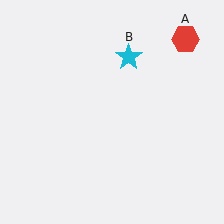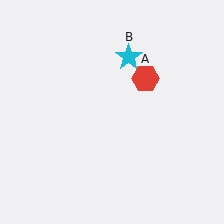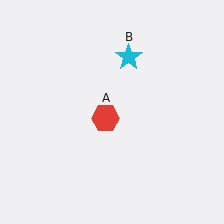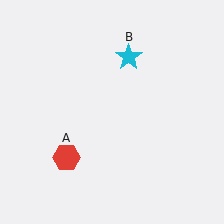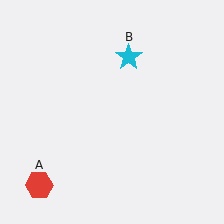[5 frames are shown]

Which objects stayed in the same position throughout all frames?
Cyan star (object B) remained stationary.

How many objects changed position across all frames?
1 object changed position: red hexagon (object A).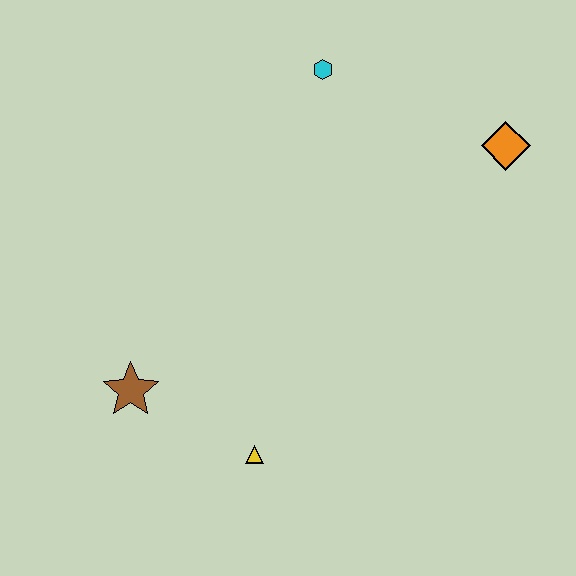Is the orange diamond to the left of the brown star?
No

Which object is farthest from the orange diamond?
The brown star is farthest from the orange diamond.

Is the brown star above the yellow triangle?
Yes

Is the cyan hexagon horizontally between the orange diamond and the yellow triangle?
Yes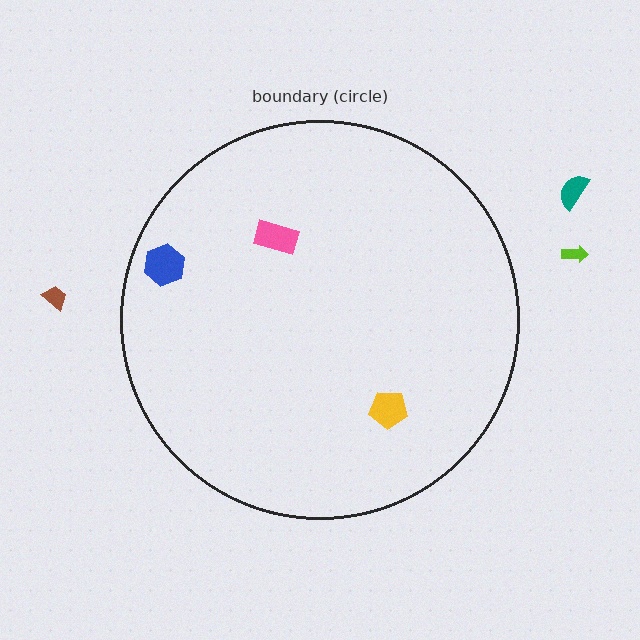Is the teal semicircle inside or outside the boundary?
Outside.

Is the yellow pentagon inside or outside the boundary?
Inside.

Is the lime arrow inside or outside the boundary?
Outside.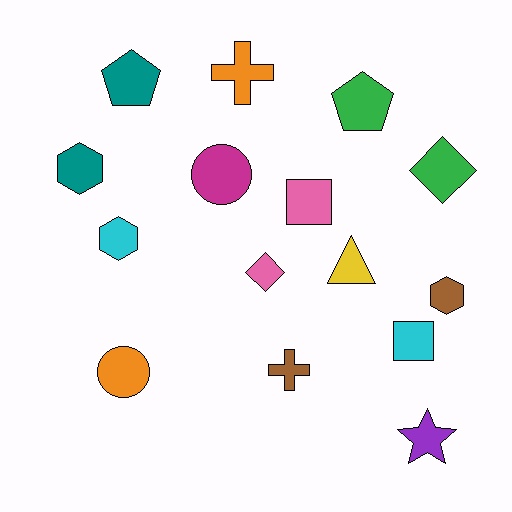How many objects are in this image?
There are 15 objects.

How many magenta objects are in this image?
There is 1 magenta object.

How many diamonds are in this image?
There are 2 diamonds.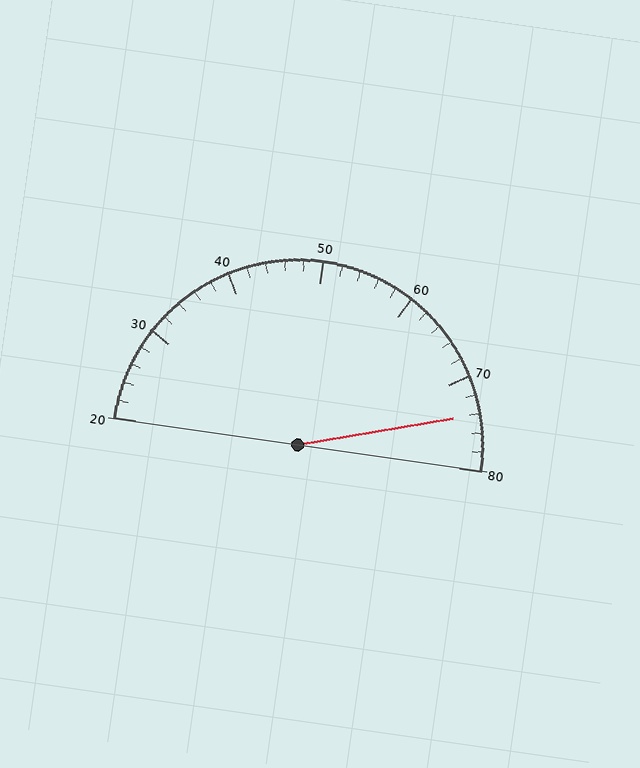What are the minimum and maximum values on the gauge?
The gauge ranges from 20 to 80.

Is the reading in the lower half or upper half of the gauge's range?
The reading is in the upper half of the range (20 to 80).